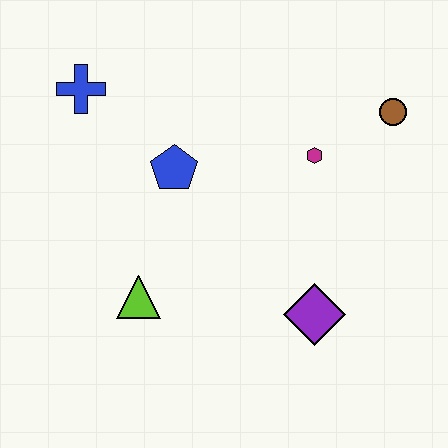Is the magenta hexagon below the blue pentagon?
No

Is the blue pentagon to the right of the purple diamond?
No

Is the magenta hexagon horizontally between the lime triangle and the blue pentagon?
No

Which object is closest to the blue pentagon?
The blue cross is closest to the blue pentagon.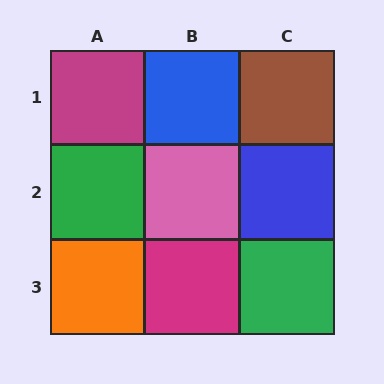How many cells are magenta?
2 cells are magenta.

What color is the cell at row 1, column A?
Magenta.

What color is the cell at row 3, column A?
Orange.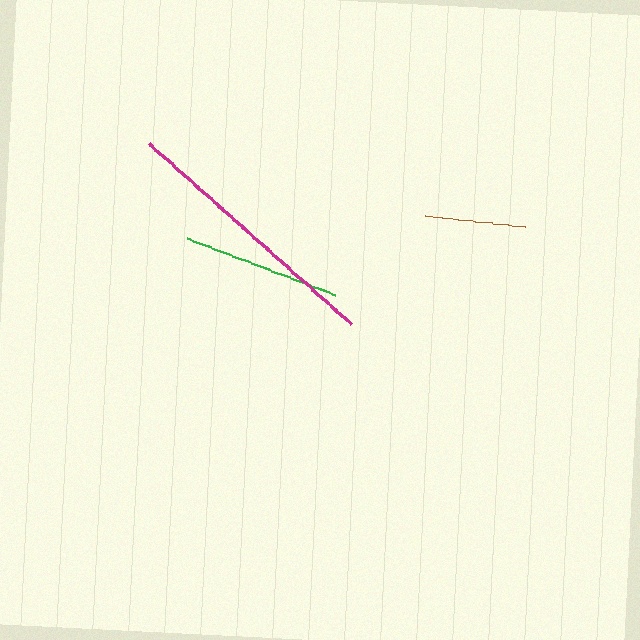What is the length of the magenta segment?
The magenta segment is approximately 271 pixels long.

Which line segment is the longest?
The magenta line is the longest at approximately 271 pixels.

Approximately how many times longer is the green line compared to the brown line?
The green line is approximately 1.6 times the length of the brown line.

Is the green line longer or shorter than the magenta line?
The magenta line is longer than the green line.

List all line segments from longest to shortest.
From longest to shortest: magenta, green, brown.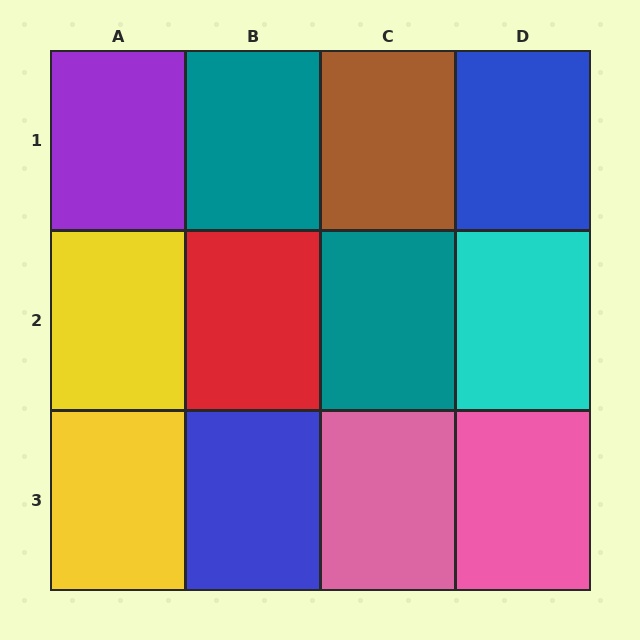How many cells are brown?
1 cell is brown.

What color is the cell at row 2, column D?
Cyan.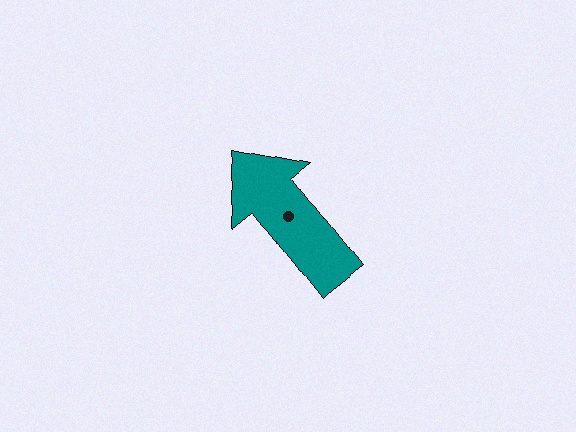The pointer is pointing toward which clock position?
Roughly 11 o'clock.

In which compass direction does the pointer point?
Northwest.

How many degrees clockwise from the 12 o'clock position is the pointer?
Approximately 322 degrees.